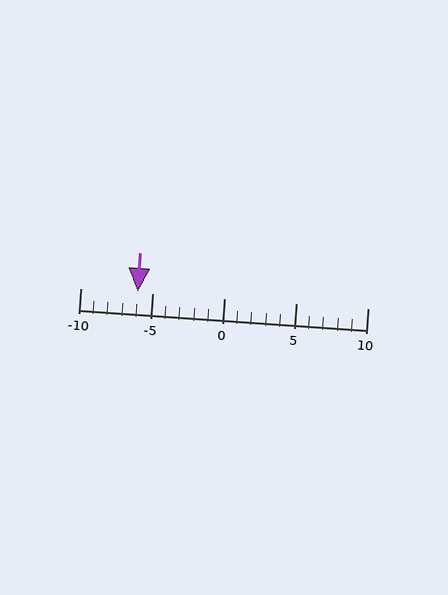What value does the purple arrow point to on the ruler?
The purple arrow points to approximately -6.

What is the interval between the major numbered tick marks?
The major tick marks are spaced 5 units apart.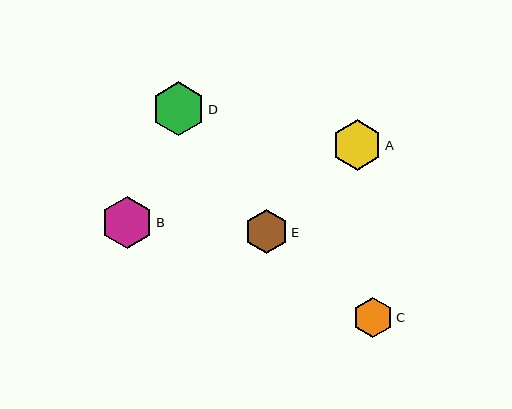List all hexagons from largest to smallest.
From largest to smallest: D, B, A, E, C.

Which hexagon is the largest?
Hexagon D is the largest with a size of approximately 54 pixels.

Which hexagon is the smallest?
Hexagon C is the smallest with a size of approximately 40 pixels.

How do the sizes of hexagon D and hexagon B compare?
Hexagon D and hexagon B are approximately the same size.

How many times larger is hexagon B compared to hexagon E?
Hexagon B is approximately 1.2 times the size of hexagon E.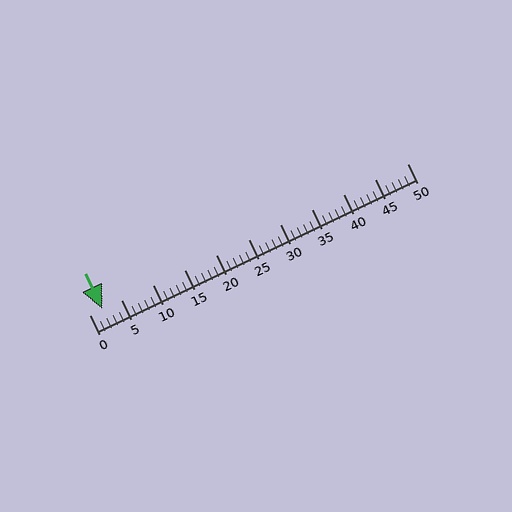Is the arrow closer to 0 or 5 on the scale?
The arrow is closer to 0.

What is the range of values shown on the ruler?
The ruler shows values from 0 to 50.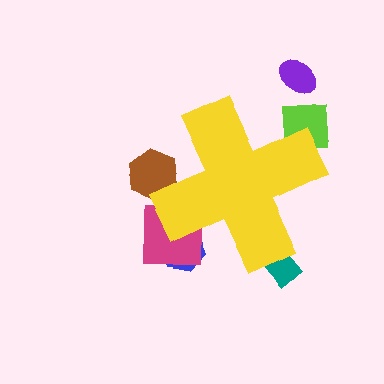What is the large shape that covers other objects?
A yellow cross.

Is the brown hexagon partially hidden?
Yes, the brown hexagon is partially hidden behind the yellow cross.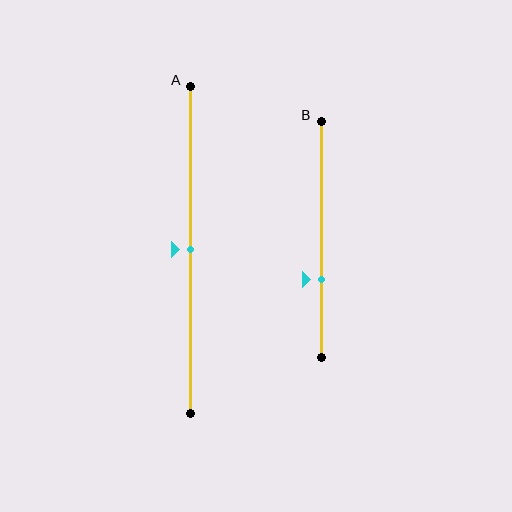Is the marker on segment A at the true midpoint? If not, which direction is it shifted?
Yes, the marker on segment A is at the true midpoint.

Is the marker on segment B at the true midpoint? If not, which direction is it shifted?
No, the marker on segment B is shifted downward by about 17% of the segment length.